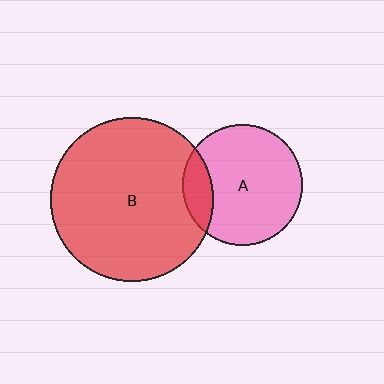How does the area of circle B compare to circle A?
Approximately 1.8 times.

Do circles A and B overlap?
Yes.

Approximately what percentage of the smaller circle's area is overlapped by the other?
Approximately 15%.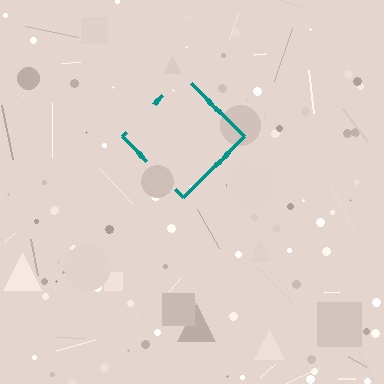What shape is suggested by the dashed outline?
The dashed outline suggests a diamond.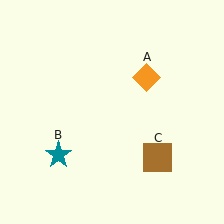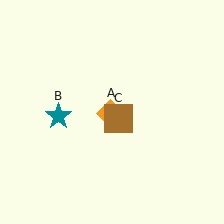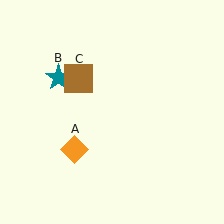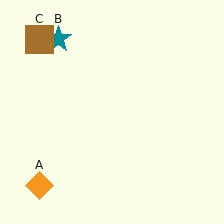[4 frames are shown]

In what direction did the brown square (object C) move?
The brown square (object C) moved up and to the left.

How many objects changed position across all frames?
3 objects changed position: orange diamond (object A), teal star (object B), brown square (object C).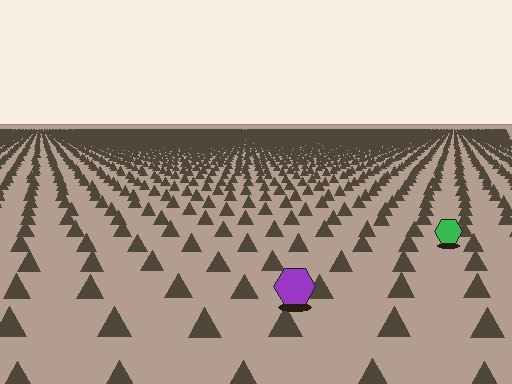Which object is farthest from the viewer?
The green hexagon is farthest from the viewer. It appears smaller and the ground texture around it is denser.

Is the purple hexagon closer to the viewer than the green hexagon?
Yes. The purple hexagon is closer — you can tell from the texture gradient: the ground texture is coarser near it.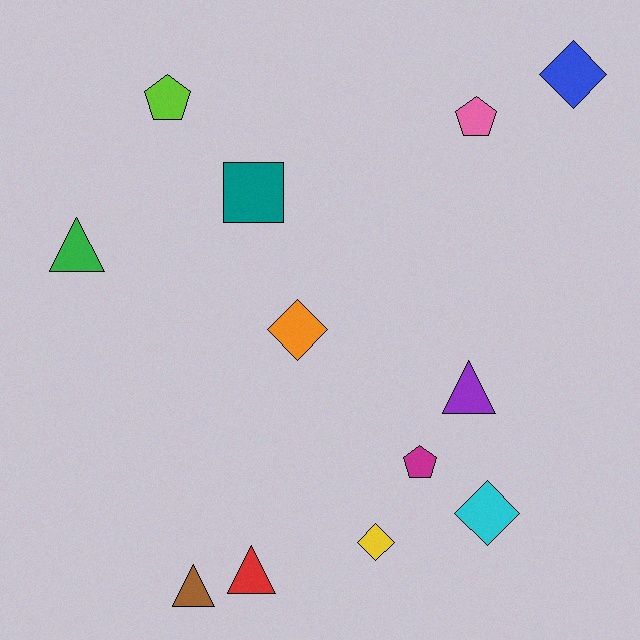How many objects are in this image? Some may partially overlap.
There are 12 objects.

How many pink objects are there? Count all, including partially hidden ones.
There is 1 pink object.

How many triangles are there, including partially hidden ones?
There are 4 triangles.